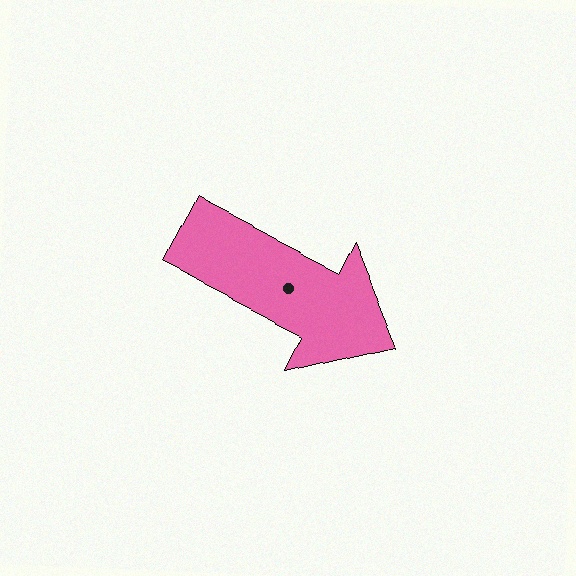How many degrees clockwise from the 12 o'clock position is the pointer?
Approximately 117 degrees.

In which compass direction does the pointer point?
Southeast.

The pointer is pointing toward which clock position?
Roughly 4 o'clock.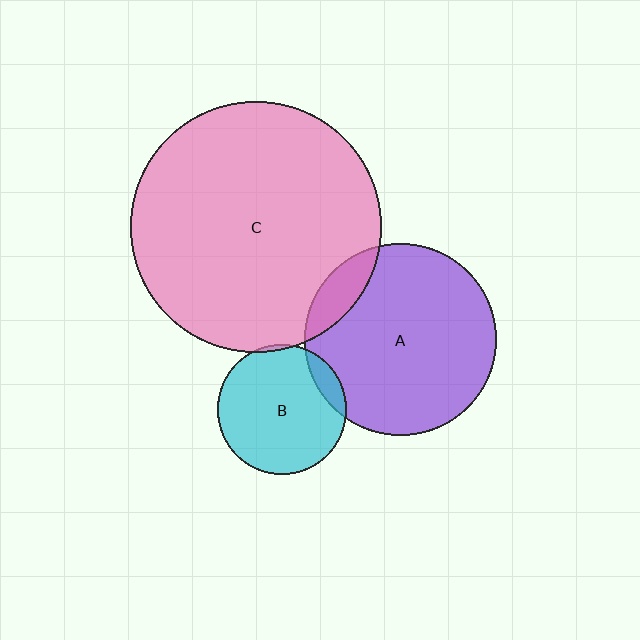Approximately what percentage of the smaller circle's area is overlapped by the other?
Approximately 5%.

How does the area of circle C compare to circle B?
Approximately 3.7 times.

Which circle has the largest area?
Circle C (pink).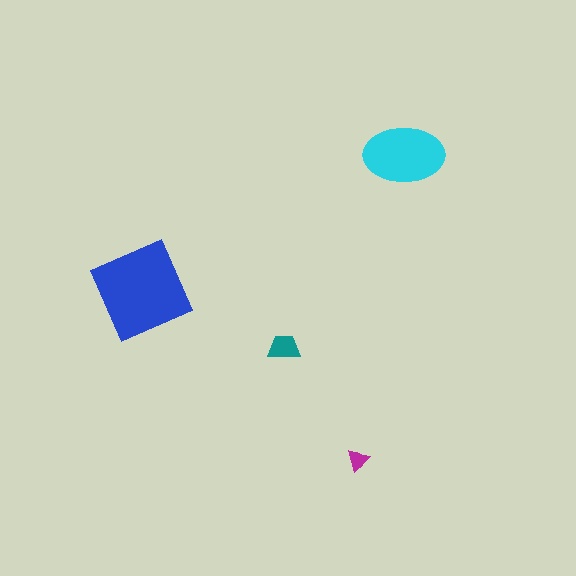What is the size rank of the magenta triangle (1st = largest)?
4th.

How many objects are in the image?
There are 4 objects in the image.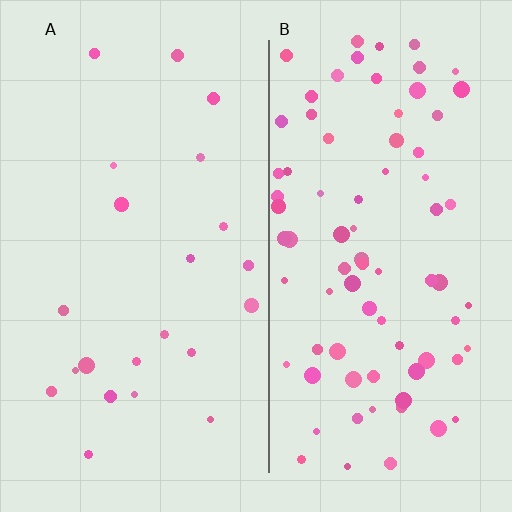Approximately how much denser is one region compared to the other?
Approximately 3.6× — region B over region A.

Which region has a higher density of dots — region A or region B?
B (the right).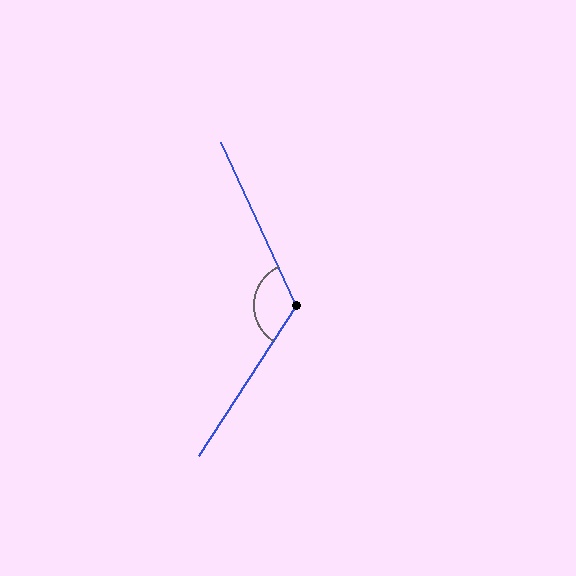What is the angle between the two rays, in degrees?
Approximately 122 degrees.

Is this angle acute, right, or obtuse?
It is obtuse.